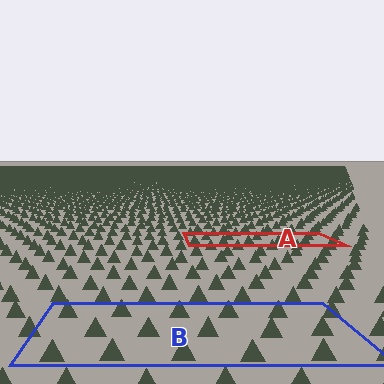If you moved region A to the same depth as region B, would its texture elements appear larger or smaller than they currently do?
They would appear larger. At a closer depth, the same texture elements are projected at a bigger on-screen size.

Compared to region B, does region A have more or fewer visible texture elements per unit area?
Region A has more texture elements per unit area — they are packed more densely because it is farther away.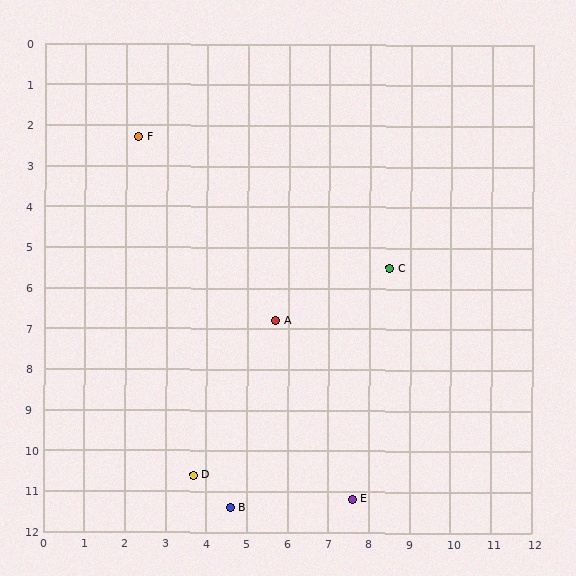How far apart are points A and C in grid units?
Points A and C are about 3.1 grid units apart.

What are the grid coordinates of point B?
Point B is at approximately (4.6, 11.4).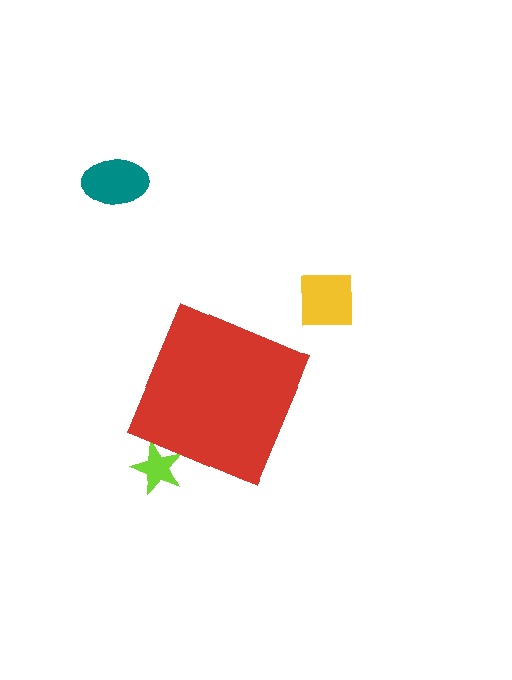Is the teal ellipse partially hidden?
No, the teal ellipse is fully visible.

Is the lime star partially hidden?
Yes, the lime star is partially hidden behind the red diamond.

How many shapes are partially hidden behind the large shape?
1 shape is partially hidden.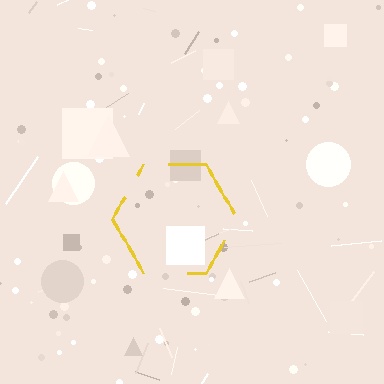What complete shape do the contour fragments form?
The contour fragments form a hexagon.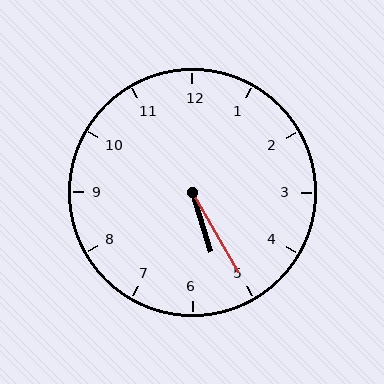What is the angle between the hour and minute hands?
Approximately 12 degrees.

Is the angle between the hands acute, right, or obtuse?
It is acute.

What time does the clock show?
5:25.